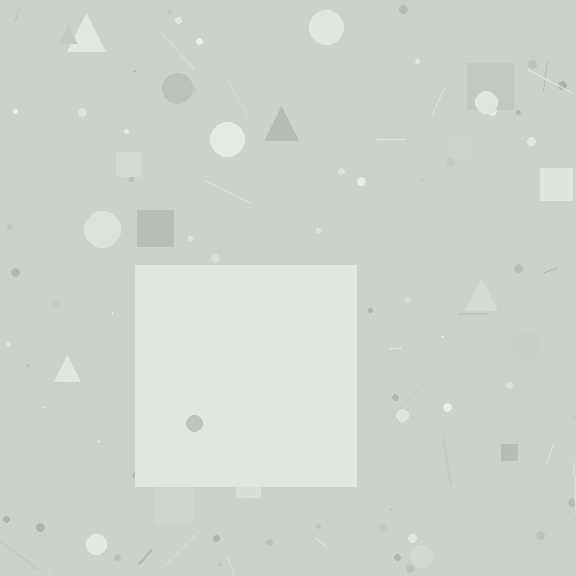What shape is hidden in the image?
A square is hidden in the image.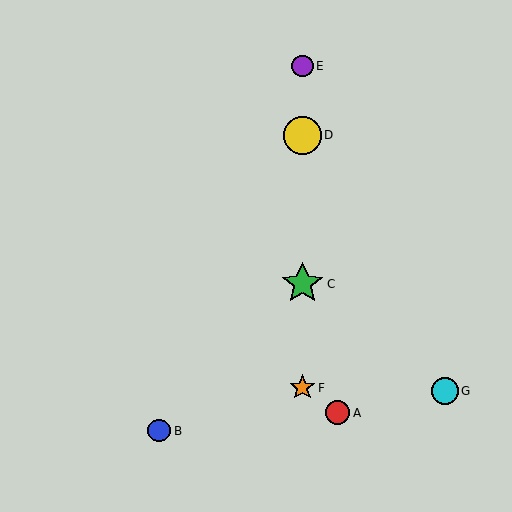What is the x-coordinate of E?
Object E is at x≈302.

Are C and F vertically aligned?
Yes, both are at x≈302.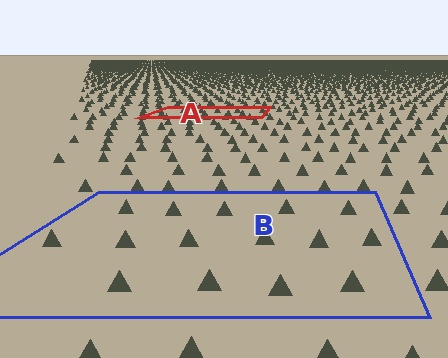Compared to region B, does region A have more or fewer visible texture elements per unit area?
Region A has more texture elements per unit area — they are packed more densely because it is farther away.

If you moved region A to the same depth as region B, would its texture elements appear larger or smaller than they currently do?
They would appear larger. At a closer depth, the same texture elements are projected at a bigger on-screen size.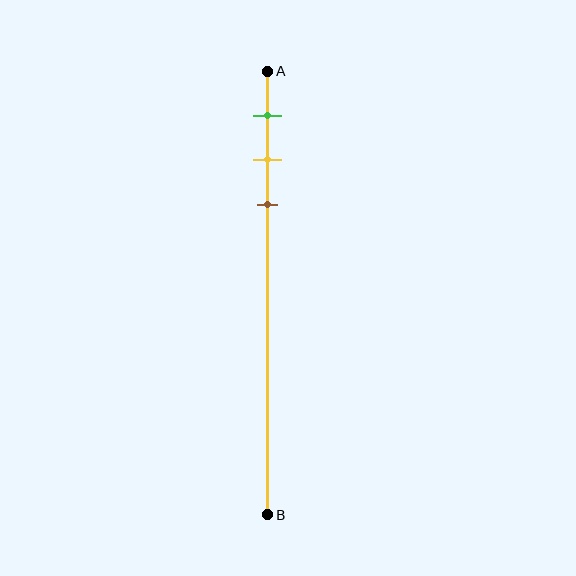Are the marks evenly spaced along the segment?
Yes, the marks are approximately evenly spaced.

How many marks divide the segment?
There are 3 marks dividing the segment.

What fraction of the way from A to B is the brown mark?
The brown mark is approximately 30% (0.3) of the way from A to B.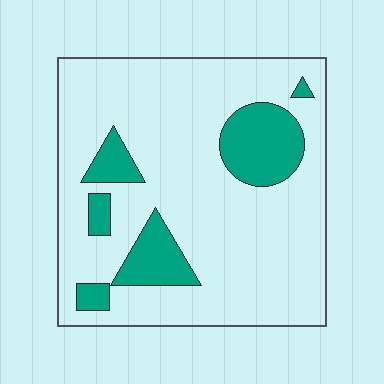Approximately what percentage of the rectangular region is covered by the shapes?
Approximately 20%.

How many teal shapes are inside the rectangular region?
6.